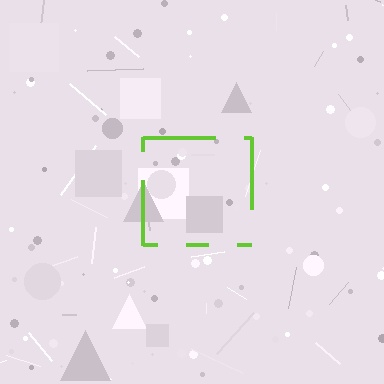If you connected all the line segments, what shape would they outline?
They would outline a square.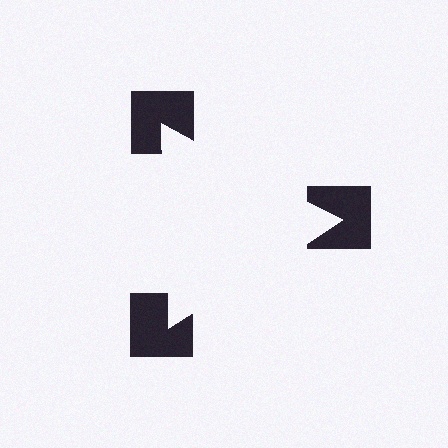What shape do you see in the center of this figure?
An illusory triangle — its edges are inferred from the aligned wedge cuts in the notched squares, not physically drawn.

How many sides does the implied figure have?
3 sides.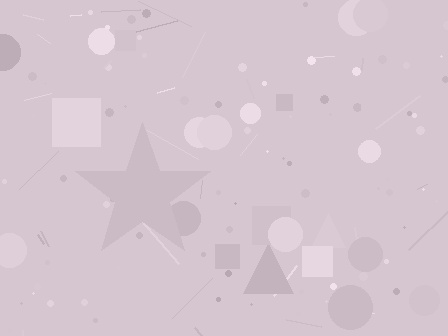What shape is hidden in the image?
A star is hidden in the image.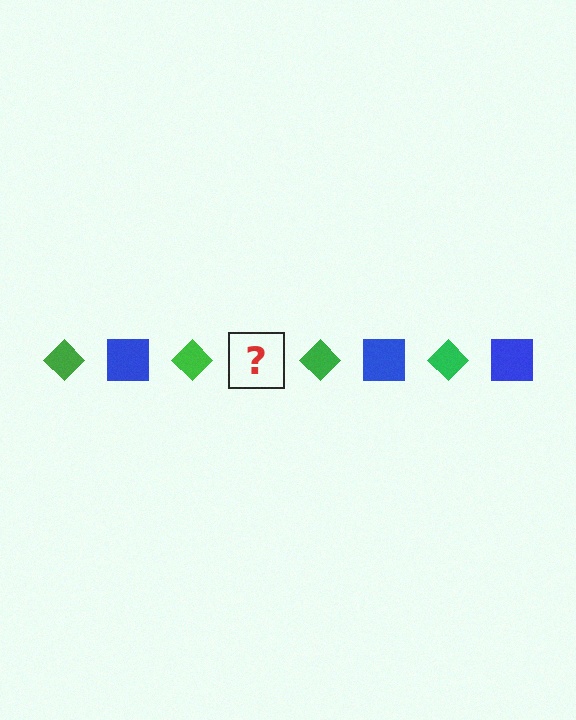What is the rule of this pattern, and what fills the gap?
The rule is that the pattern alternates between green diamond and blue square. The gap should be filled with a blue square.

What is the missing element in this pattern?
The missing element is a blue square.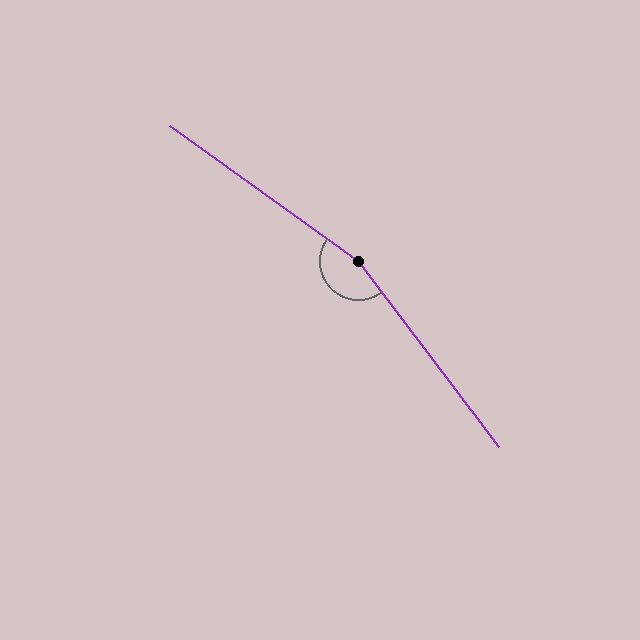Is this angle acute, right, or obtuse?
It is obtuse.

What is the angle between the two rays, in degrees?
Approximately 163 degrees.